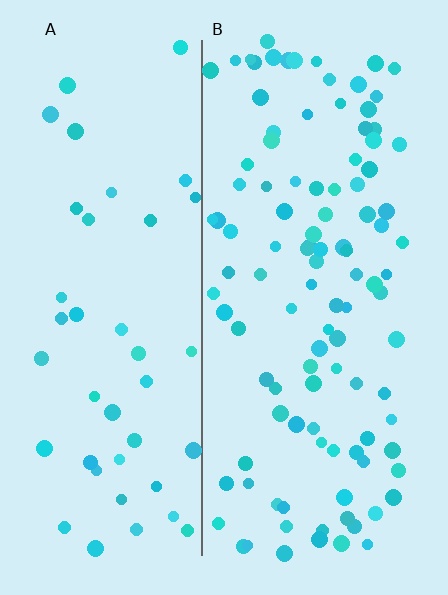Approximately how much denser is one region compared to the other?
Approximately 2.5× — region B over region A.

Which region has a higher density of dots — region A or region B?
B (the right).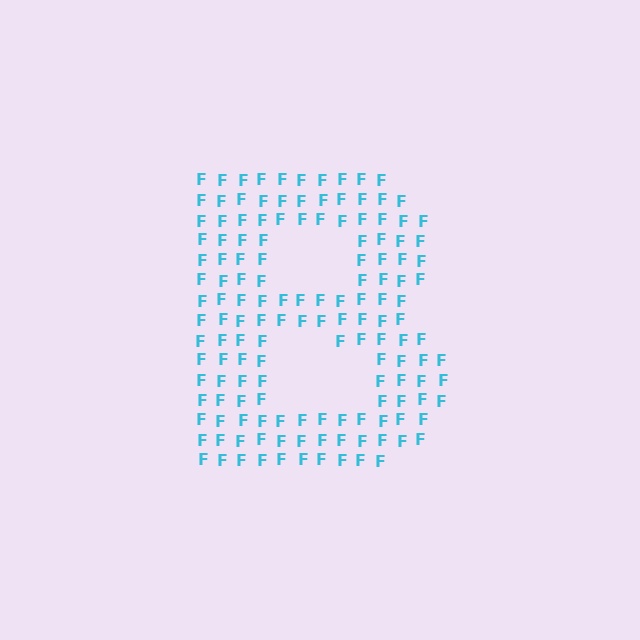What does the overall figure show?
The overall figure shows the letter B.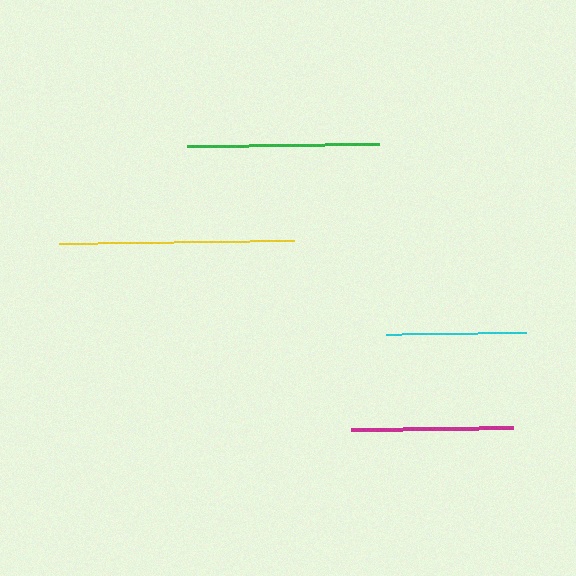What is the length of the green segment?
The green segment is approximately 192 pixels long.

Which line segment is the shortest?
The cyan line is the shortest at approximately 140 pixels.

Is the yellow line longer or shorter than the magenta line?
The yellow line is longer than the magenta line.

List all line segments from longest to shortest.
From longest to shortest: yellow, green, magenta, cyan.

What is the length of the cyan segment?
The cyan segment is approximately 140 pixels long.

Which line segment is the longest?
The yellow line is the longest at approximately 235 pixels.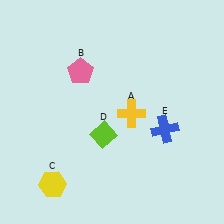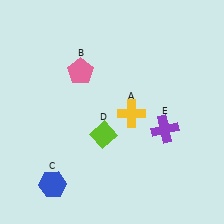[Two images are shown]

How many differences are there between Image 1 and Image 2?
There are 2 differences between the two images.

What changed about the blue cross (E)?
In Image 1, E is blue. In Image 2, it changed to purple.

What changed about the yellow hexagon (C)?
In Image 1, C is yellow. In Image 2, it changed to blue.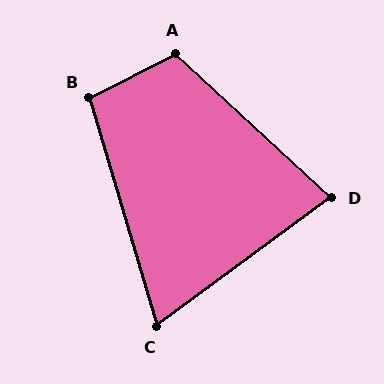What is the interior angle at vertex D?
Approximately 79 degrees (acute).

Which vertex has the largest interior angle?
A, at approximately 110 degrees.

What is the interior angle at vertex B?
Approximately 101 degrees (obtuse).